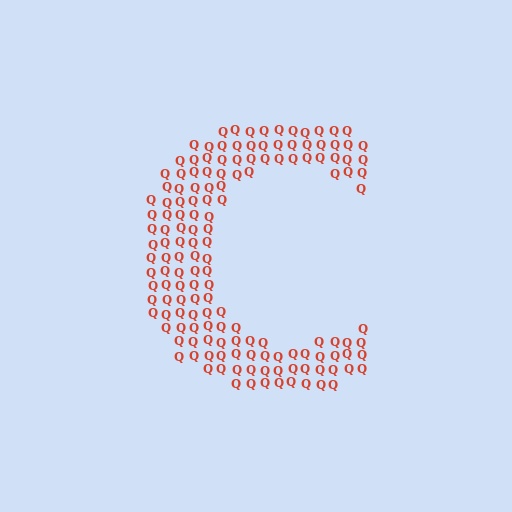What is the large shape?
The large shape is the letter C.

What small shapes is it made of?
It is made of small letter Q's.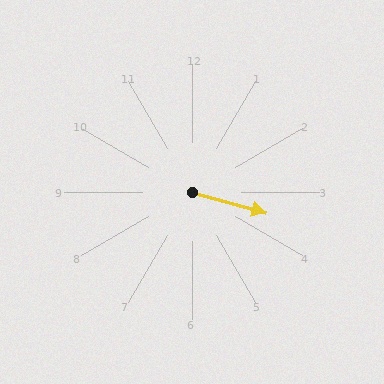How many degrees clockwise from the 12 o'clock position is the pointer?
Approximately 105 degrees.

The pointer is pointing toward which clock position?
Roughly 4 o'clock.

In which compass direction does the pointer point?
East.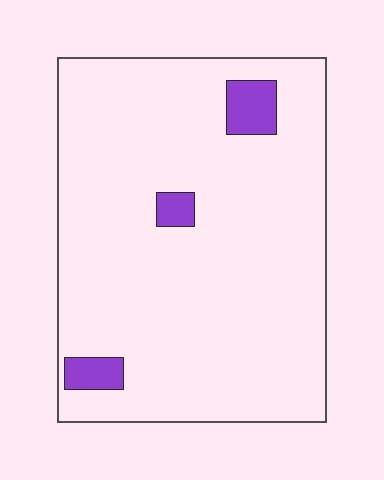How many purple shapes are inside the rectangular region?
3.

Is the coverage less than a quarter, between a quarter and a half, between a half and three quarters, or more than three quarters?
Less than a quarter.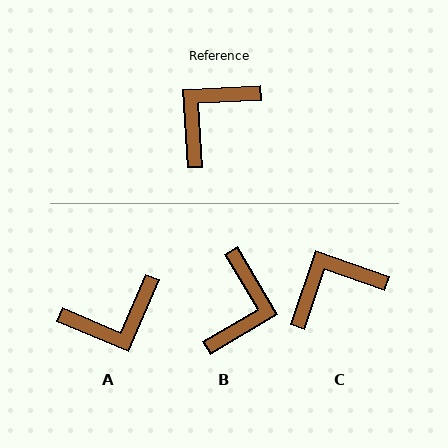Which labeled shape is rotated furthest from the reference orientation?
A, about 154 degrees away.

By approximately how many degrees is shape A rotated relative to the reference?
Approximately 154 degrees counter-clockwise.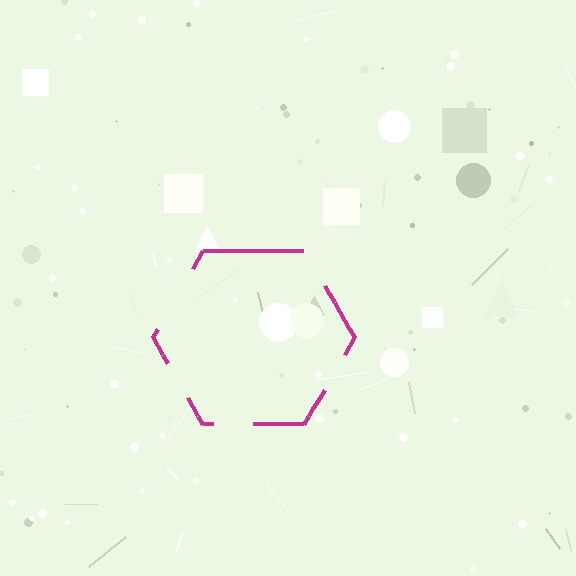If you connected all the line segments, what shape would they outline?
They would outline a hexagon.